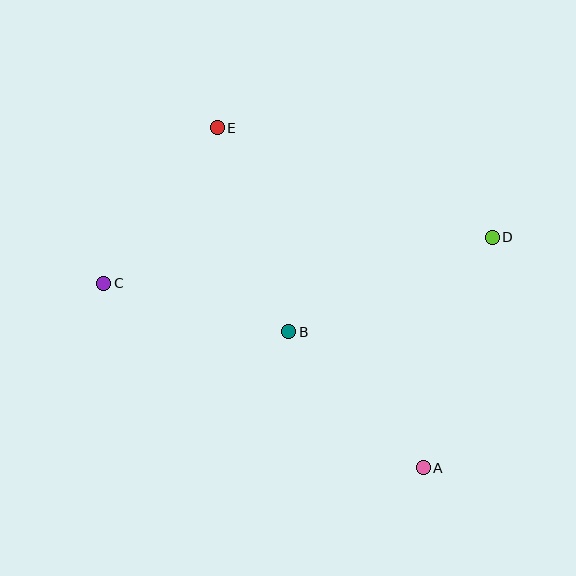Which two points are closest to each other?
Points A and B are closest to each other.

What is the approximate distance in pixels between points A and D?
The distance between A and D is approximately 240 pixels.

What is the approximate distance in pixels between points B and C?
The distance between B and C is approximately 191 pixels.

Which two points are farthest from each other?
Points A and E are farthest from each other.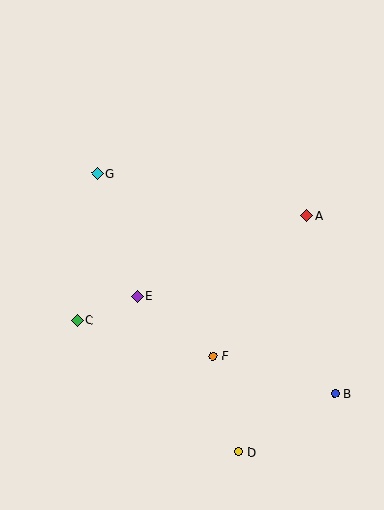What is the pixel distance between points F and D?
The distance between F and D is 100 pixels.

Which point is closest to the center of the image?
Point E at (137, 296) is closest to the center.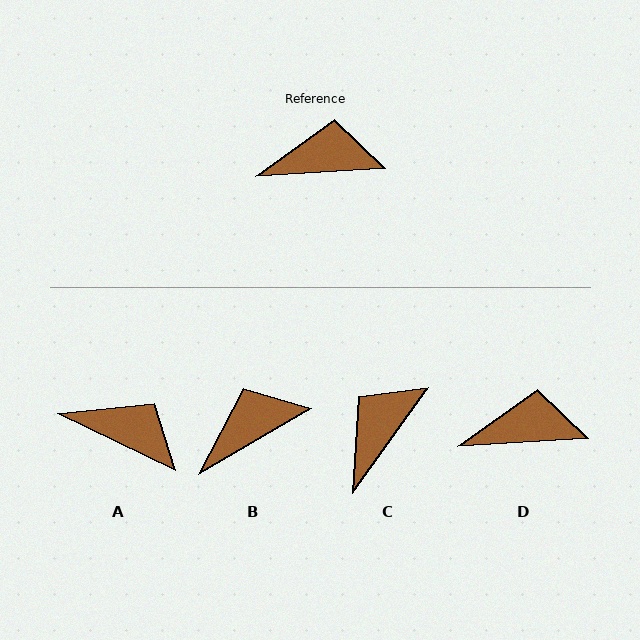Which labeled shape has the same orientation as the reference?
D.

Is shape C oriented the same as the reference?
No, it is off by about 51 degrees.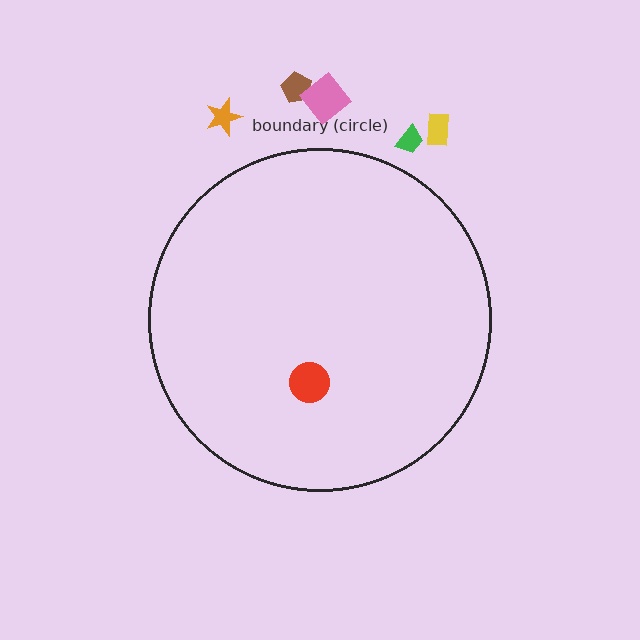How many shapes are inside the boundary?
1 inside, 5 outside.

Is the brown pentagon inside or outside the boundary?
Outside.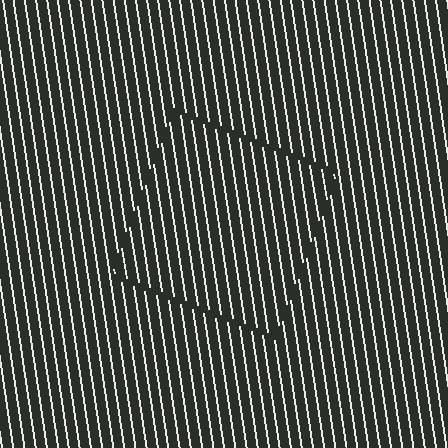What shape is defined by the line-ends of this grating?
An illusory square. The interior of the shape contains the same grating, shifted by half a period — the contour is defined by the phase discontinuity where line-ends from the inner and outer gratings abut.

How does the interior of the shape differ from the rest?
The interior of the shape contains the same grating, shifted by half a period — the contour is defined by the phase discontinuity where line-ends from the inner and outer gratings abut.